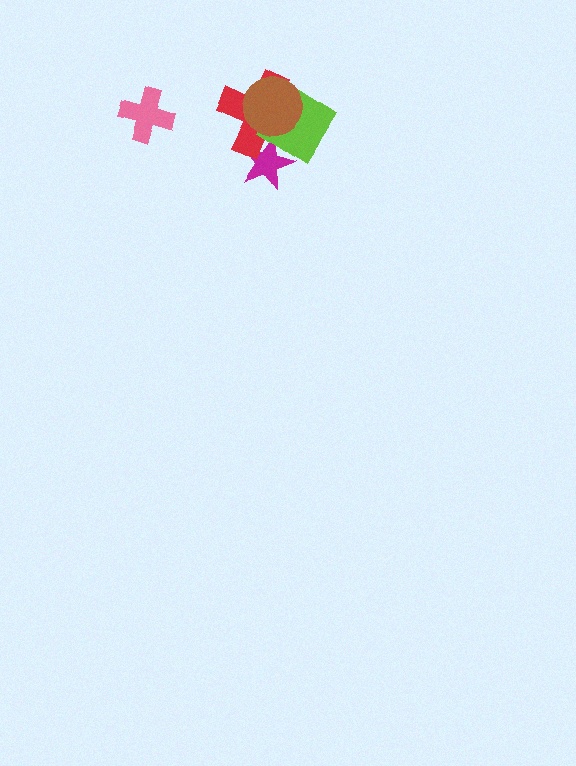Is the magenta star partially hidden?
Yes, it is partially covered by another shape.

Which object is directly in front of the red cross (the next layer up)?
The lime diamond is directly in front of the red cross.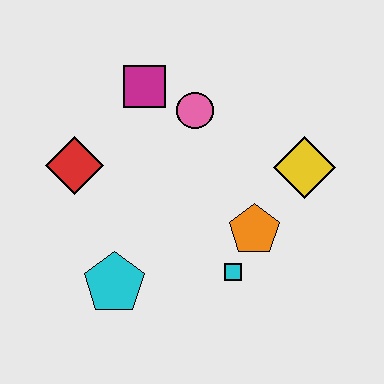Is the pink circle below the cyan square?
No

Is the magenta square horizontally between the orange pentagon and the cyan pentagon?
Yes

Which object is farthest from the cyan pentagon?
The yellow diamond is farthest from the cyan pentagon.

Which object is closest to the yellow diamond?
The orange pentagon is closest to the yellow diamond.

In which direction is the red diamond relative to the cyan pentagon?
The red diamond is above the cyan pentagon.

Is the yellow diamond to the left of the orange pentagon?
No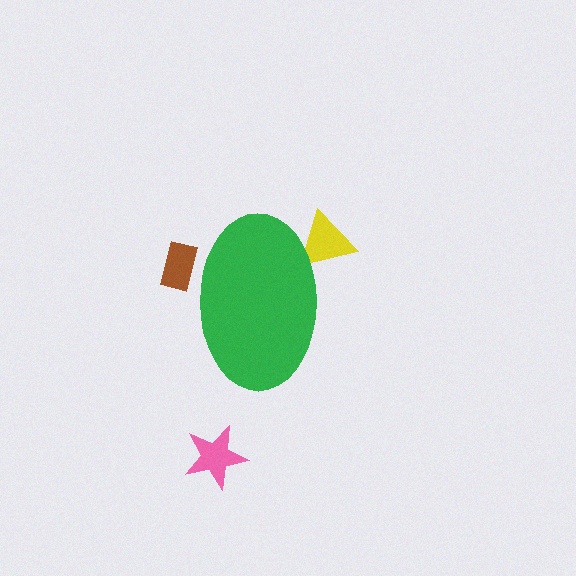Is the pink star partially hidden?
No, the pink star is fully visible.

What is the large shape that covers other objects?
A green ellipse.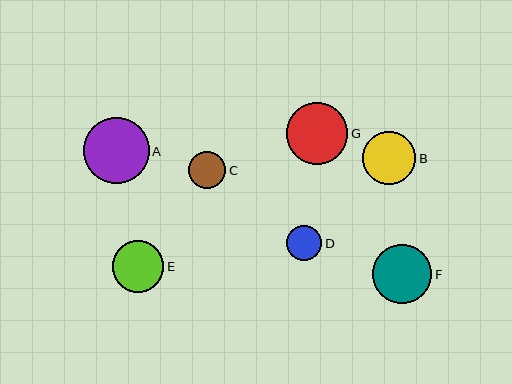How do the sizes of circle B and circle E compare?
Circle B and circle E are approximately the same size.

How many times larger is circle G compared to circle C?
Circle G is approximately 1.7 times the size of circle C.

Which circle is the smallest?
Circle D is the smallest with a size of approximately 35 pixels.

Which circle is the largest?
Circle A is the largest with a size of approximately 66 pixels.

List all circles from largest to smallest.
From largest to smallest: A, G, F, B, E, C, D.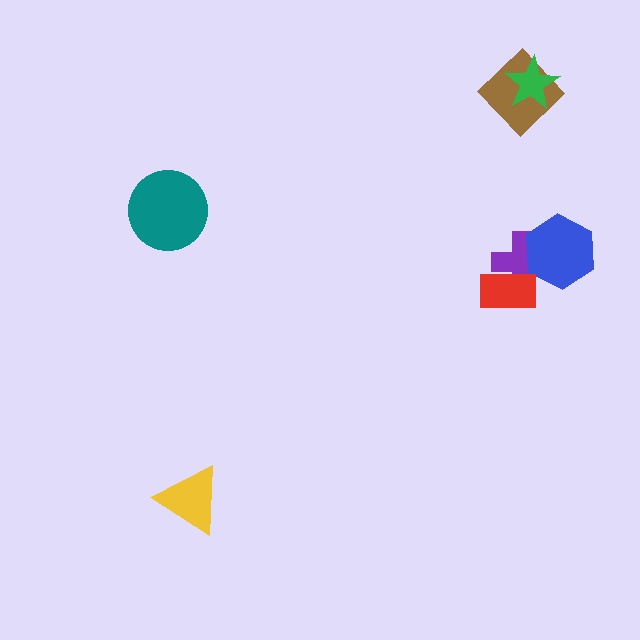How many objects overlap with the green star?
1 object overlaps with the green star.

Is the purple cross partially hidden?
Yes, it is partially covered by another shape.